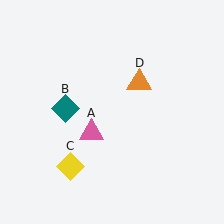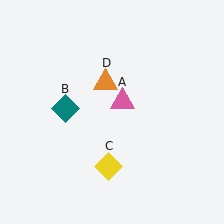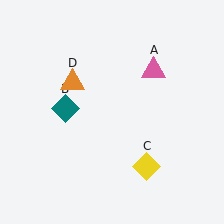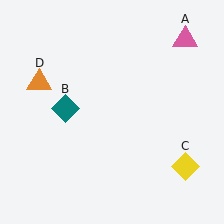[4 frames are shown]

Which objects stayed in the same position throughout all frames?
Teal diamond (object B) remained stationary.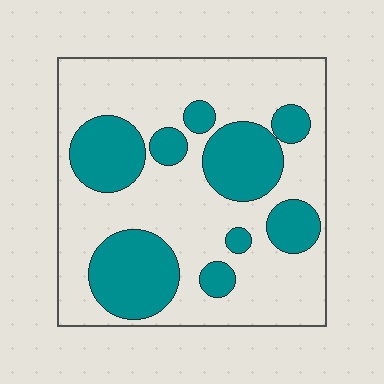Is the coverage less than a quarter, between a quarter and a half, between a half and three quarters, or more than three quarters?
Between a quarter and a half.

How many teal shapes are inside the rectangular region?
9.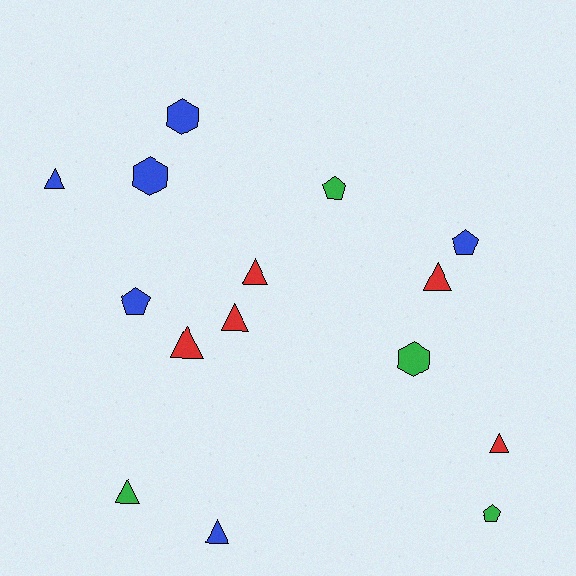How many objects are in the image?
There are 15 objects.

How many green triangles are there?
There is 1 green triangle.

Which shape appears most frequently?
Triangle, with 8 objects.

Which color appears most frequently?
Blue, with 6 objects.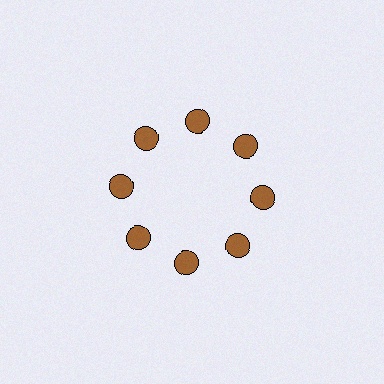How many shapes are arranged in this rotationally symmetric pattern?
There are 8 shapes, arranged in 8 groups of 1.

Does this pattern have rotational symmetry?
Yes, this pattern has 8-fold rotational symmetry. It looks the same after rotating 45 degrees around the center.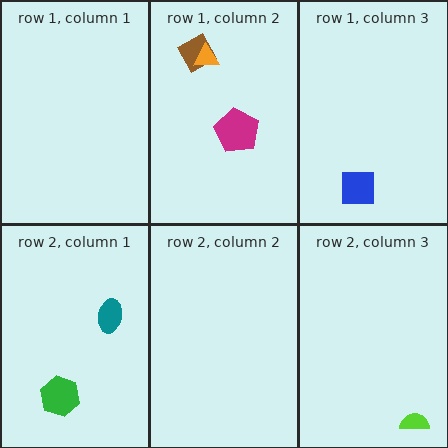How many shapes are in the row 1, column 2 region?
3.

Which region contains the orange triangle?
The row 1, column 2 region.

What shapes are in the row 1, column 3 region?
The blue square.